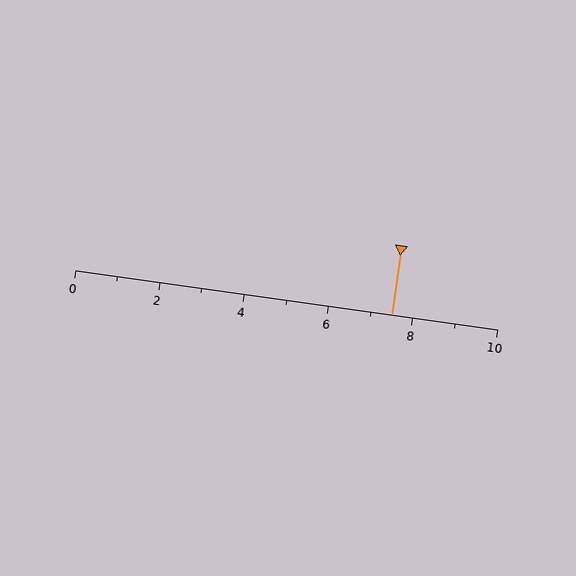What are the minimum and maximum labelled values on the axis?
The axis runs from 0 to 10.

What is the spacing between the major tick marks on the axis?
The major ticks are spaced 2 apart.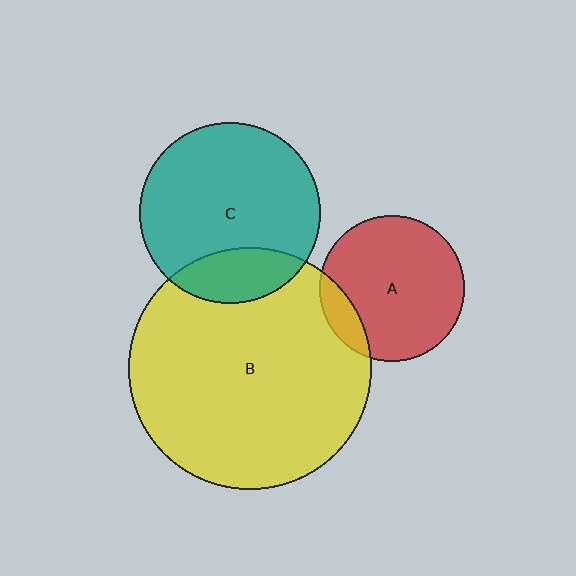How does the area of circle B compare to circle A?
Approximately 2.8 times.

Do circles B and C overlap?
Yes.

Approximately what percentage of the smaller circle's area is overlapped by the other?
Approximately 20%.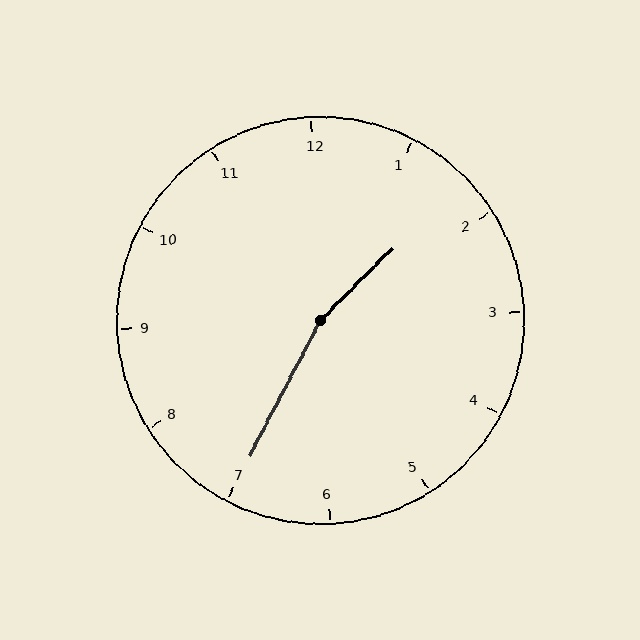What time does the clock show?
1:35.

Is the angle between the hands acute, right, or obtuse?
It is obtuse.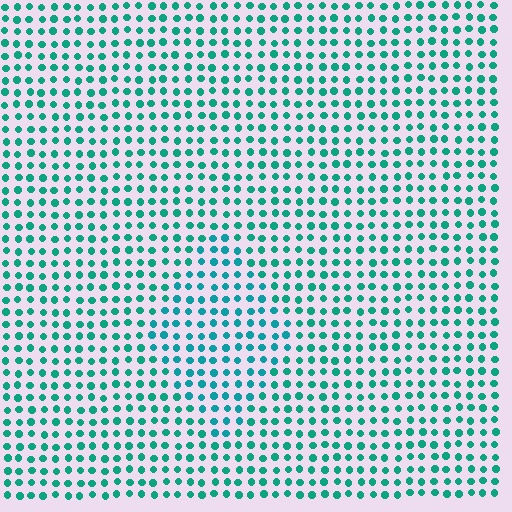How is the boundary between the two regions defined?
The boundary is defined purely by a slight shift in hue (about 16 degrees). Spacing, size, and orientation are identical on both sides.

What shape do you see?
I see a diamond.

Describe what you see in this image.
The image is filled with small teal elements in a uniform arrangement. A diamond-shaped region is visible where the elements are tinted to a slightly different hue, forming a subtle color boundary.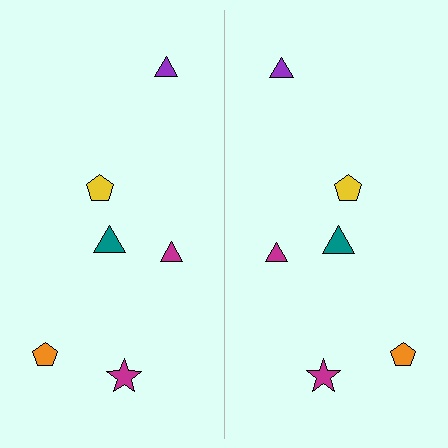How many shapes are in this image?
There are 12 shapes in this image.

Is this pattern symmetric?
Yes, this pattern has bilateral (reflection) symmetry.